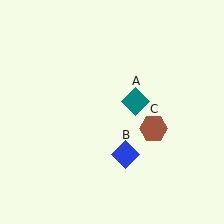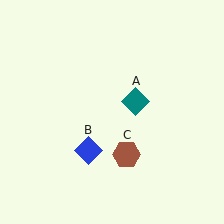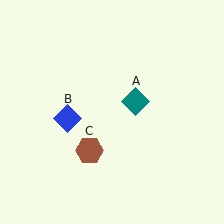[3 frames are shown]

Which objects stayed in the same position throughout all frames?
Teal diamond (object A) remained stationary.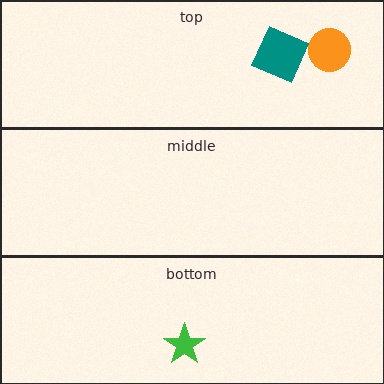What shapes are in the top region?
The teal square, the orange circle.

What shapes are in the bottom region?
The green star.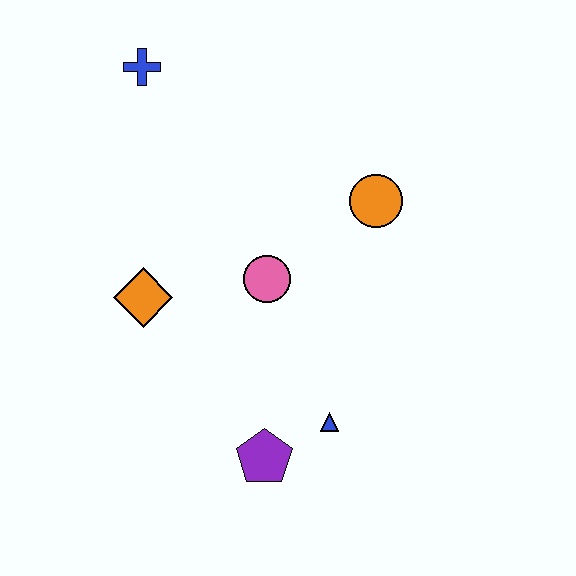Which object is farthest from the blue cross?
The purple pentagon is farthest from the blue cross.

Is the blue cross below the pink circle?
No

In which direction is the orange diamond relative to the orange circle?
The orange diamond is to the left of the orange circle.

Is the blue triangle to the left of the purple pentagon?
No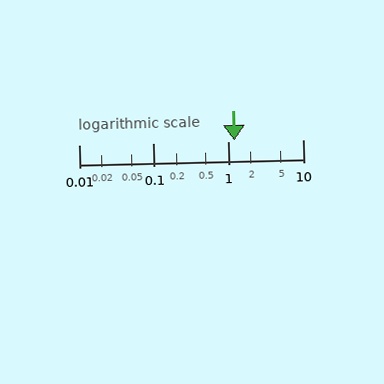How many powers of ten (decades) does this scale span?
The scale spans 3 decades, from 0.01 to 10.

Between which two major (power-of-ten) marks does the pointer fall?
The pointer is between 1 and 10.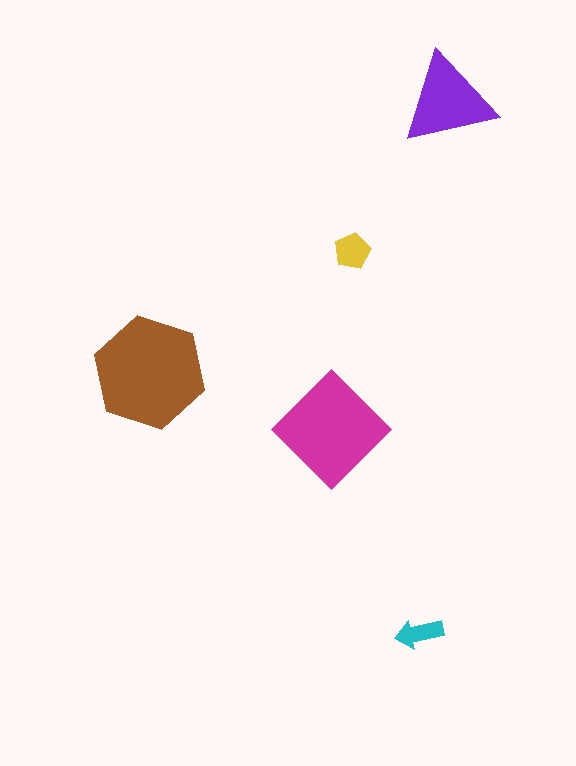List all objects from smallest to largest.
The cyan arrow, the yellow pentagon, the purple triangle, the magenta diamond, the brown hexagon.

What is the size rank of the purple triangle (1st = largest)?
3rd.